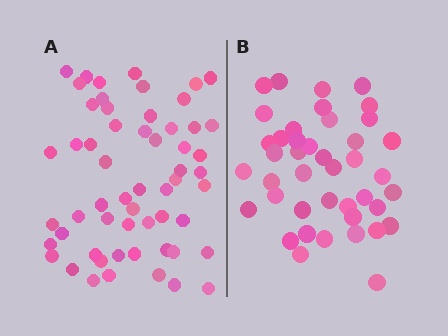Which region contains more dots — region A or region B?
Region A (the left region) has more dots.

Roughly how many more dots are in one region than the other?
Region A has approximately 15 more dots than region B.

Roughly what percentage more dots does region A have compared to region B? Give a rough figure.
About 35% more.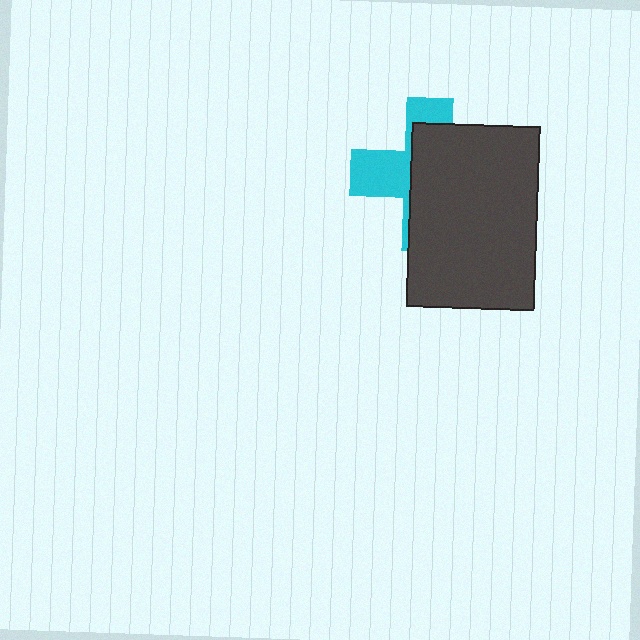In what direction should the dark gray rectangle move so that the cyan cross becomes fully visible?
The dark gray rectangle should move right. That is the shortest direction to clear the overlap and leave the cyan cross fully visible.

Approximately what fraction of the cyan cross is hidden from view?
Roughly 63% of the cyan cross is hidden behind the dark gray rectangle.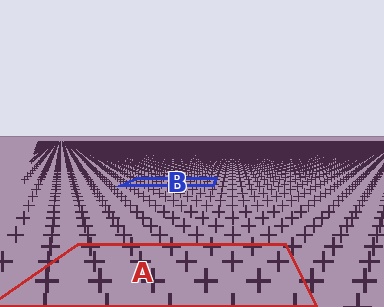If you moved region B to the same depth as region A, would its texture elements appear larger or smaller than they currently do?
They would appear larger. At a closer depth, the same texture elements are projected at a bigger on-screen size.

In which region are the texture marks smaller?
The texture marks are smaller in region B, because it is farther away.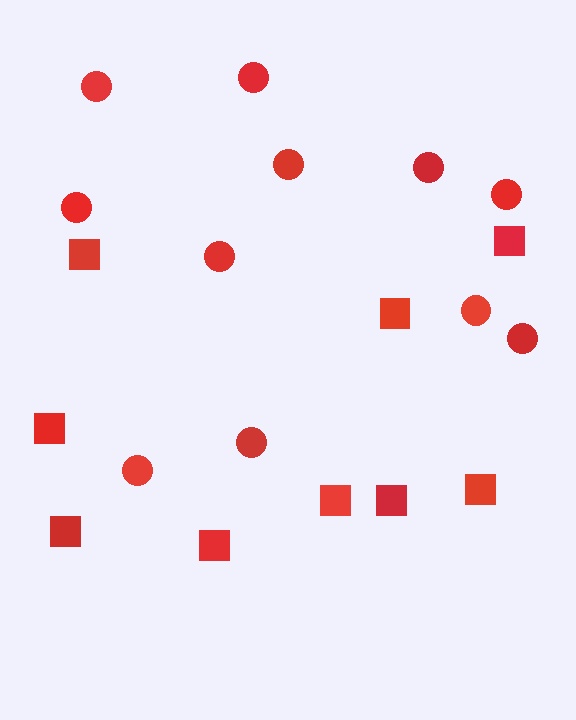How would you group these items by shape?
There are 2 groups: one group of squares (9) and one group of circles (11).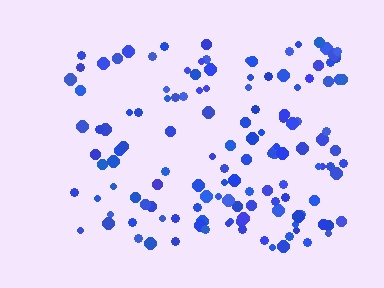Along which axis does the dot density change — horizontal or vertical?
Horizontal.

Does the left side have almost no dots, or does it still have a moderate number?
Still a moderate number, just noticeably fewer than the right.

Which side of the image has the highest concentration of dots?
The right.